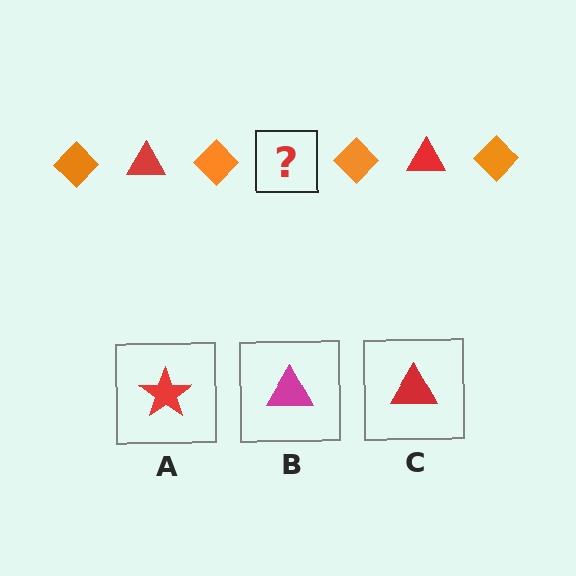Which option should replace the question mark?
Option C.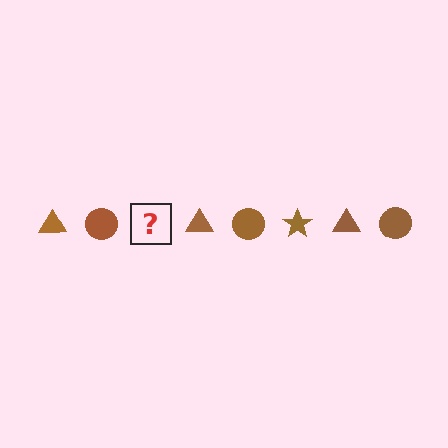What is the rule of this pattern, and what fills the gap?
The rule is that the pattern cycles through triangle, circle, star shapes in brown. The gap should be filled with a brown star.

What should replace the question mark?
The question mark should be replaced with a brown star.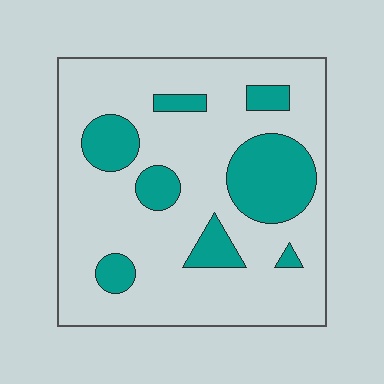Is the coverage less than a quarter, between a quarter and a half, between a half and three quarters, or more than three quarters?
Less than a quarter.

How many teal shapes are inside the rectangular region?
8.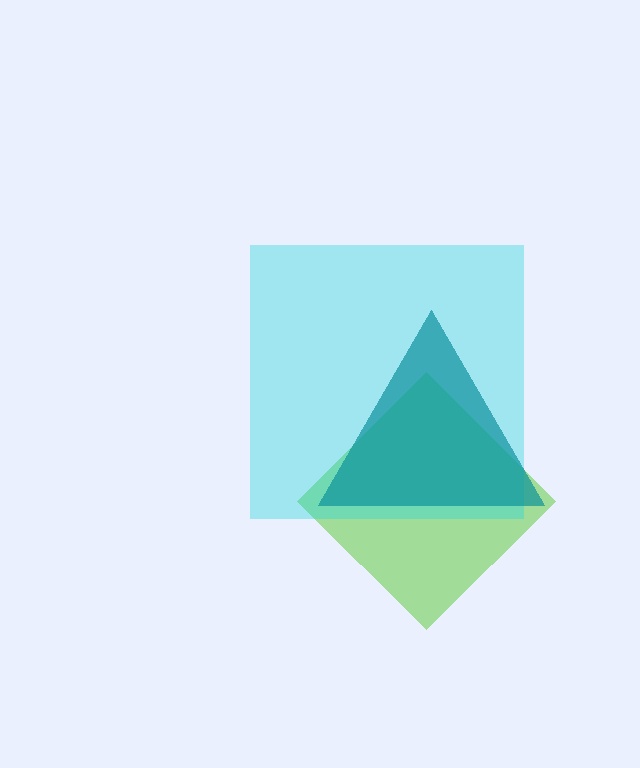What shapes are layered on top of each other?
The layered shapes are: a lime diamond, a cyan square, a teal triangle.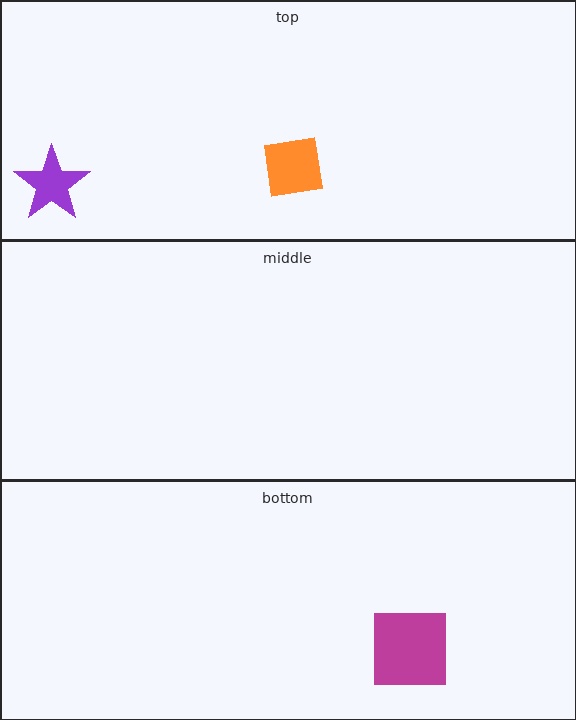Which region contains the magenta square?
The bottom region.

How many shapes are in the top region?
2.